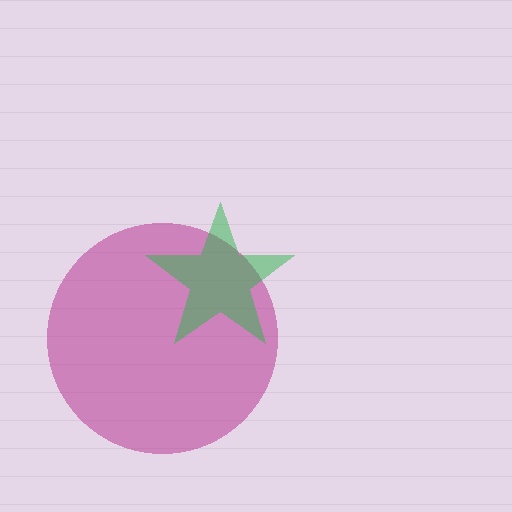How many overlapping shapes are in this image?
There are 2 overlapping shapes in the image.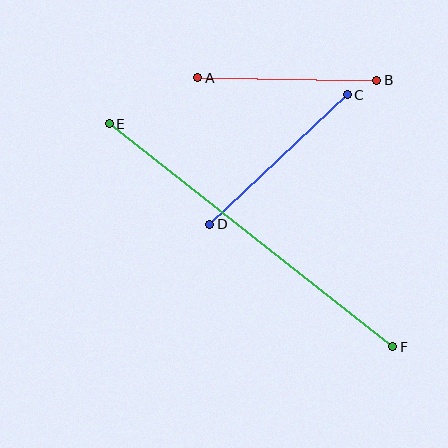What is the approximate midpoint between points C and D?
The midpoint is at approximately (278, 159) pixels.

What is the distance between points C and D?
The distance is approximately 189 pixels.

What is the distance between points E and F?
The distance is approximately 361 pixels.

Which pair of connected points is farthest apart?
Points E and F are farthest apart.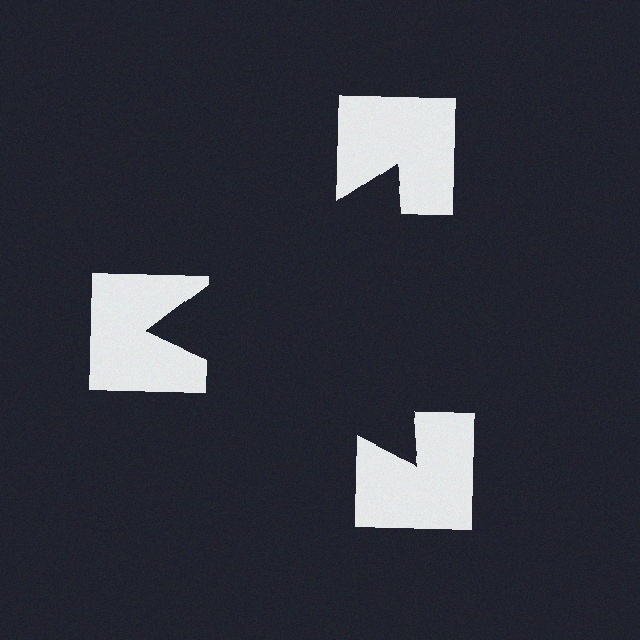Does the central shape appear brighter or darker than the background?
It typically appears slightly darker than the background, even though no actual brightness change is drawn.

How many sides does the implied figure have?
3 sides.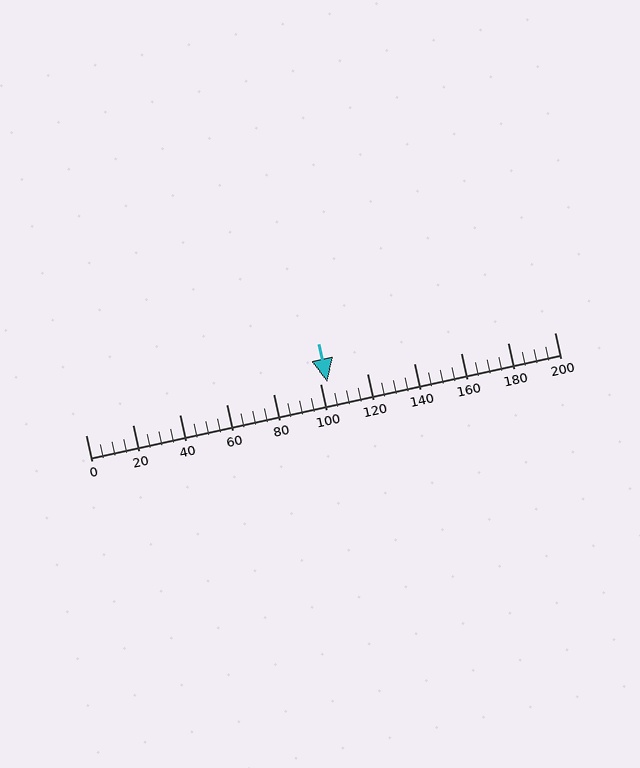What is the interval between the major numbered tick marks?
The major tick marks are spaced 20 units apart.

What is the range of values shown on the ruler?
The ruler shows values from 0 to 200.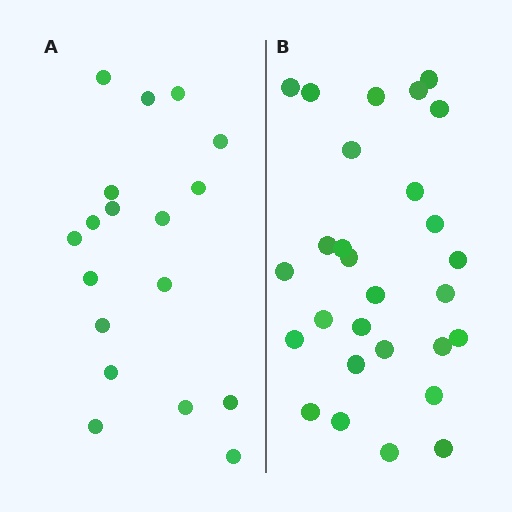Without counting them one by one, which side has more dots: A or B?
Region B (the right region) has more dots.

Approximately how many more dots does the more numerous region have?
Region B has roughly 10 or so more dots than region A.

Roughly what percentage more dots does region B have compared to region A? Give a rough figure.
About 55% more.